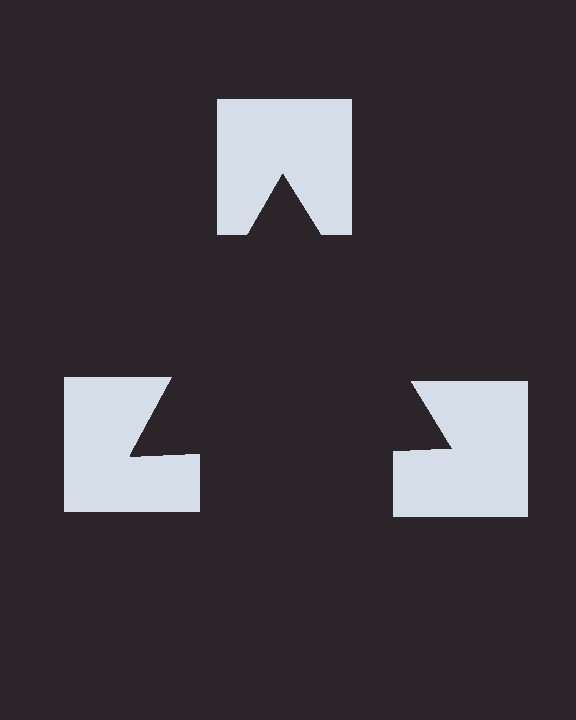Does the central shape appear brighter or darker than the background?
It typically appears slightly darker than the background, even though no actual brightness change is drawn.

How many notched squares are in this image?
There are 3 — one at each vertex of the illusory triangle.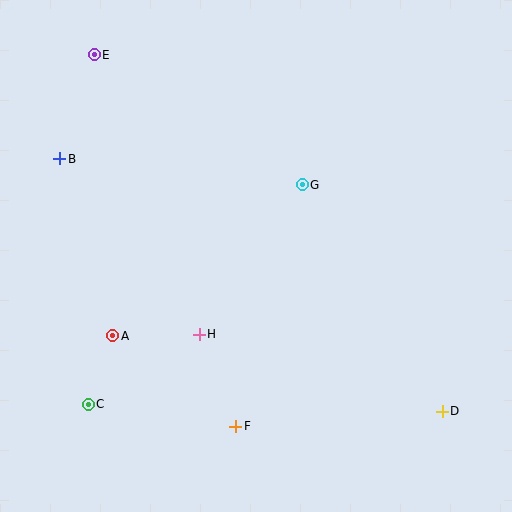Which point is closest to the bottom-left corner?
Point C is closest to the bottom-left corner.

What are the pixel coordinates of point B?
Point B is at (60, 159).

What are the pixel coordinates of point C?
Point C is at (88, 404).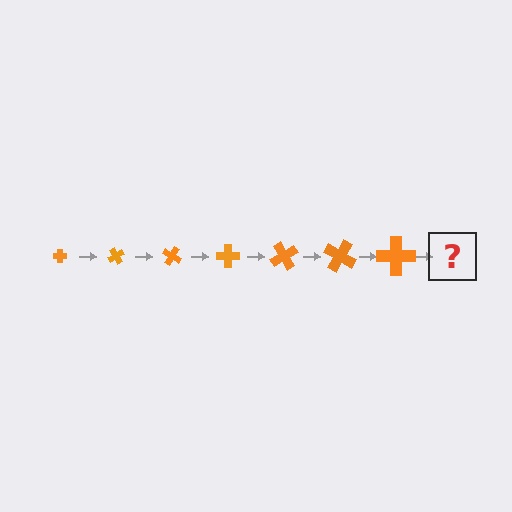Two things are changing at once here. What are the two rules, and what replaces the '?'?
The two rules are that the cross grows larger each step and it rotates 60 degrees each step. The '?' should be a cross, larger than the previous one and rotated 420 degrees from the start.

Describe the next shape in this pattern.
It should be a cross, larger than the previous one and rotated 420 degrees from the start.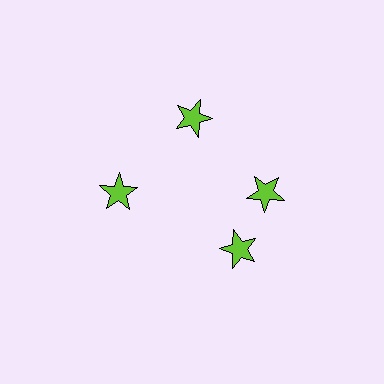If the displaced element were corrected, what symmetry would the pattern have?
It would have 4-fold rotational symmetry — the pattern would map onto itself every 90 degrees.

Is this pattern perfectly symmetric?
No. The 4 lime stars are arranged in a ring, but one element near the 6 o'clock position is rotated out of alignment along the ring, breaking the 4-fold rotational symmetry.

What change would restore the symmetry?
The symmetry would be restored by rotating it back into even spacing with its neighbors so that all 4 stars sit at equal angles and equal distance from the center.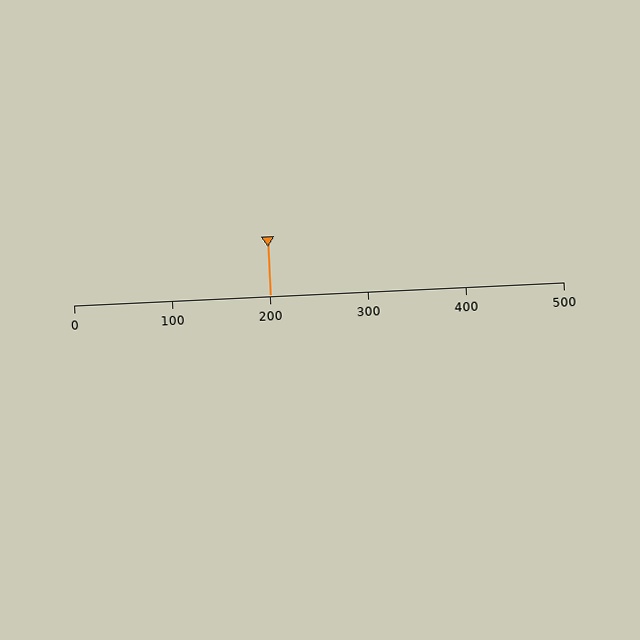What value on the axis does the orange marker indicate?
The marker indicates approximately 200.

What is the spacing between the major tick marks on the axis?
The major ticks are spaced 100 apart.